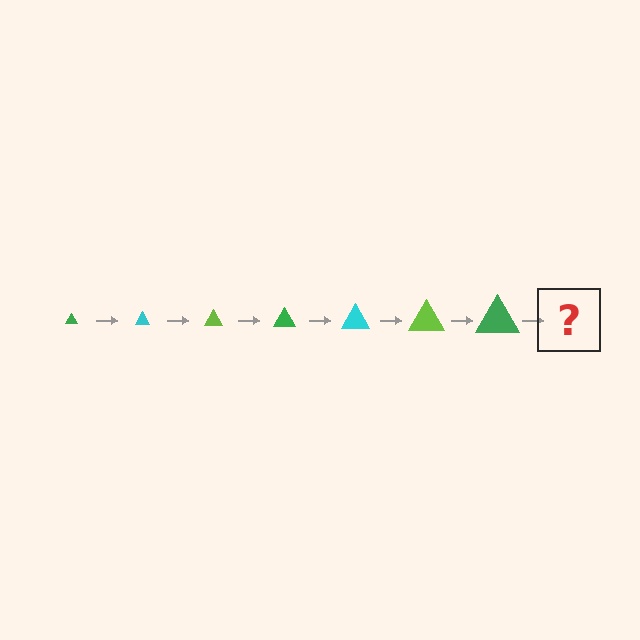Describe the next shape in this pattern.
It should be a cyan triangle, larger than the previous one.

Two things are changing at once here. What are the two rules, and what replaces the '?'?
The two rules are that the triangle grows larger each step and the color cycles through green, cyan, and lime. The '?' should be a cyan triangle, larger than the previous one.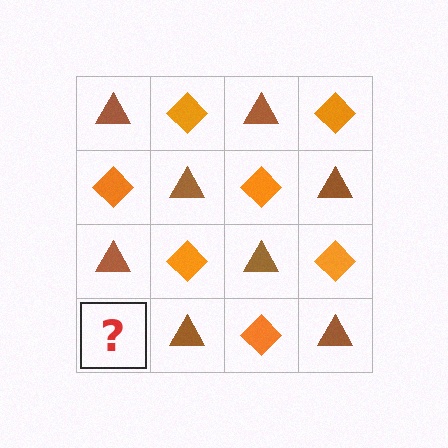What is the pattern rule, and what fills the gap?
The rule is that it alternates brown triangle and orange diamond in a checkerboard pattern. The gap should be filled with an orange diamond.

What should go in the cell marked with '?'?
The missing cell should contain an orange diamond.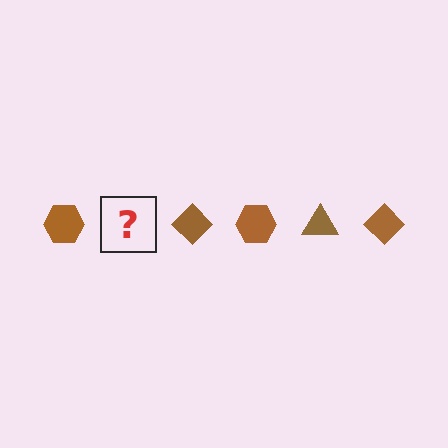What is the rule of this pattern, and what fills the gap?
The rule is that the pattern cycles through hexagon, triangle, diamond shapes in brown. The gap should be filled with a brown triangle.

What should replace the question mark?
The question mark should be replaced with a brown triangle.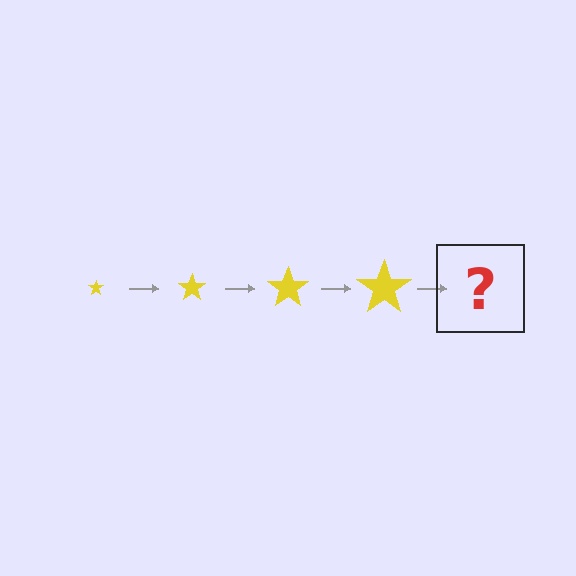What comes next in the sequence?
The next element should be a yellow star, larger than the previous one.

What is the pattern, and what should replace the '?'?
The pattern is that the star gets progressively larger each step. The '?' should be a yellow star, larger than the previous one.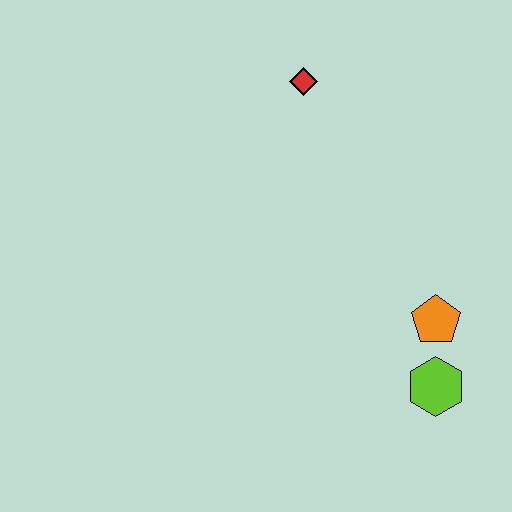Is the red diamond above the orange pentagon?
Yes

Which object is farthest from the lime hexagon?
The red diamond is farthest from the lime hexagon.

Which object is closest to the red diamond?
The orange pentagon is closest to the red diamond.